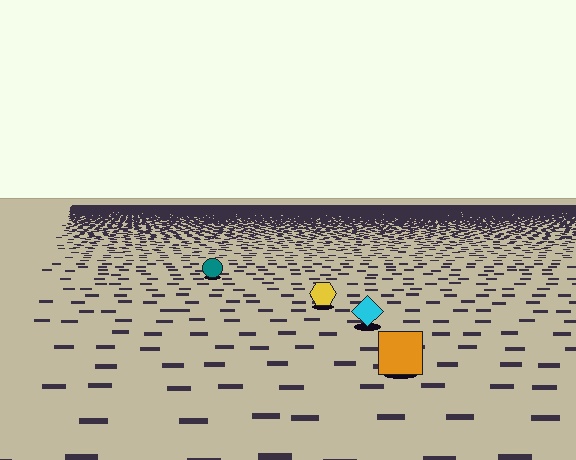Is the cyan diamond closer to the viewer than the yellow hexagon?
Yes. The cyan diamond is closer — you can tell from the texture gradient: the ground texture is coarser near it.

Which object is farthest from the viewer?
The teal circle is farthest from the viewer. It appears smaller and the ground texture around it is denser.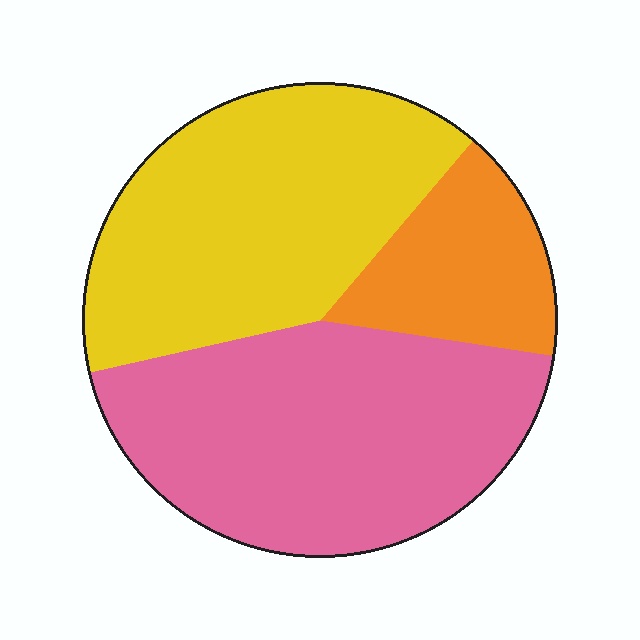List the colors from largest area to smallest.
From largest to smallest: pink, yellow, orange.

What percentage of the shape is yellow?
Yellow takes up about two fifths (2/5) of the shape.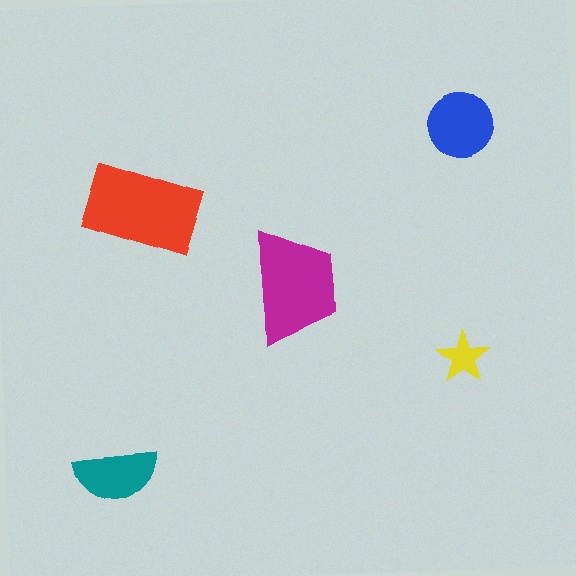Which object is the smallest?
The yellow star.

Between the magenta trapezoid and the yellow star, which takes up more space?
The magenta trapezoid.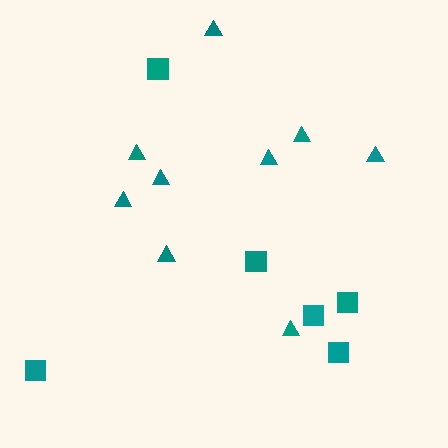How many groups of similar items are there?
There are 2 groups: one group of triangles (9) and one group of squares (6).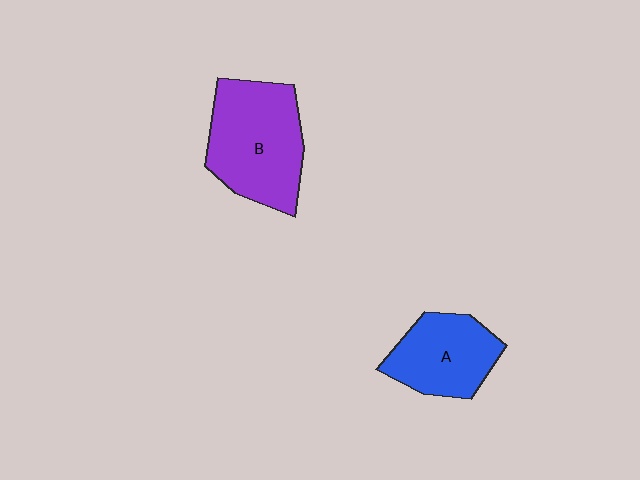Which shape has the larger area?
Shape B (purple).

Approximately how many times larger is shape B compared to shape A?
Approximately 1.4 times.